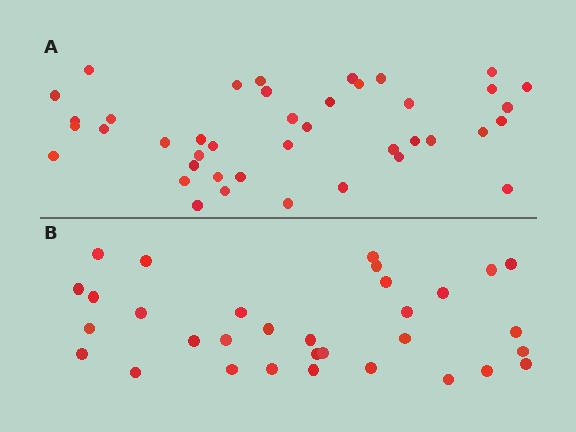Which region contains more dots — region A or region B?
Region A (the top region) has more dots.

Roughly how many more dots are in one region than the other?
Region A has roughly 8 or so more dots than region B.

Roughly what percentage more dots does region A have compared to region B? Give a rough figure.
About 30% more.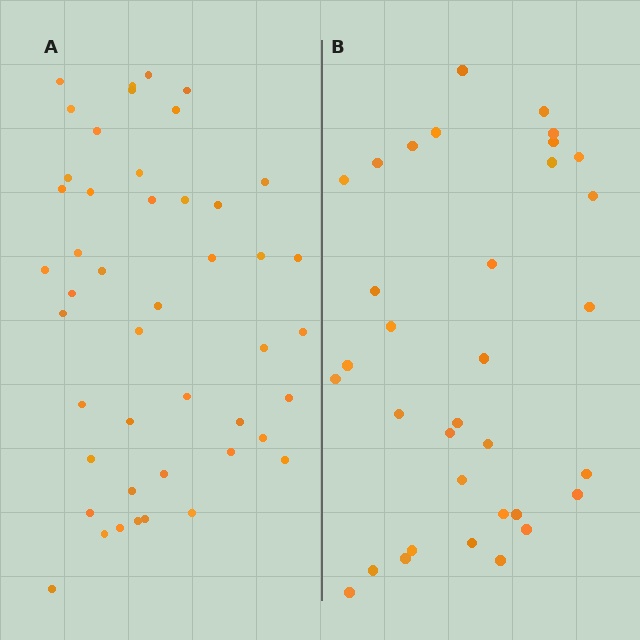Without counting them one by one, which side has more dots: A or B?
Region A (the left region) has more dots.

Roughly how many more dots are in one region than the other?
Region A has roughly 12 or so more dots than region B.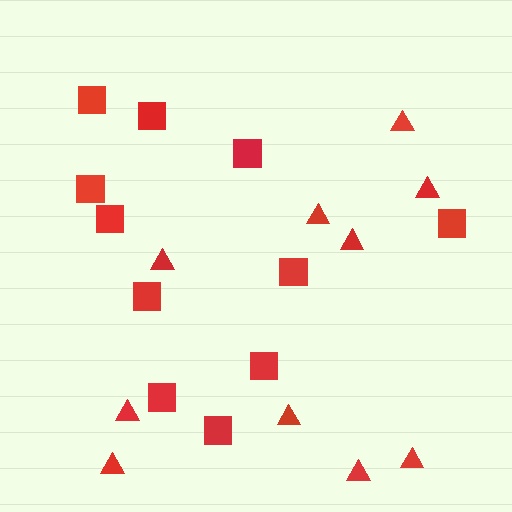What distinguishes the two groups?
There are 2 groups: one group of squares (11) and one group of triangles (10).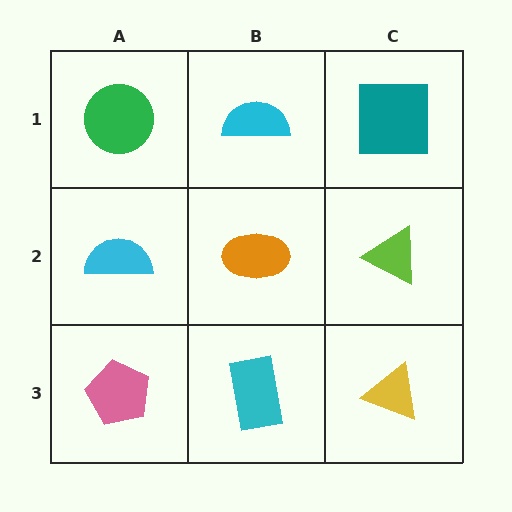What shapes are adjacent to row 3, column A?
A cyan semicircle (row 2, column A), a cyan rectangle (row 3, column B).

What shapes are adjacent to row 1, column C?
A lime triangle (row 2, column C), a cyan semicircle (row 1, column B).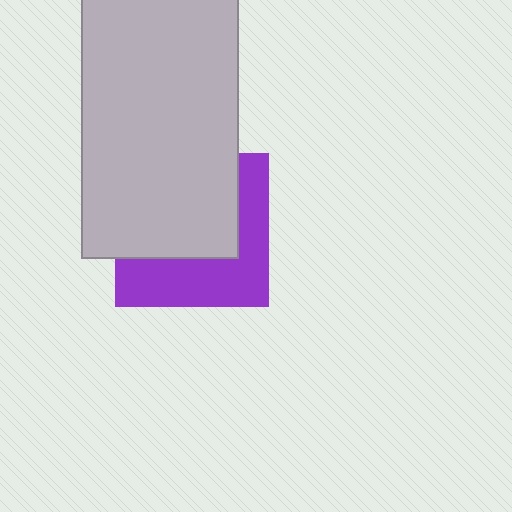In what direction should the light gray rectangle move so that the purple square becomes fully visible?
The light gray rectangle should move up. That is the shortest direction to clear the overlap and leave the purple square fully visible.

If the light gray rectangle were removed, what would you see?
You would see the complete purple square.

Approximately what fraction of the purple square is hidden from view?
Roughly 55% of the purple square is hidden behind the light gray rectangle.